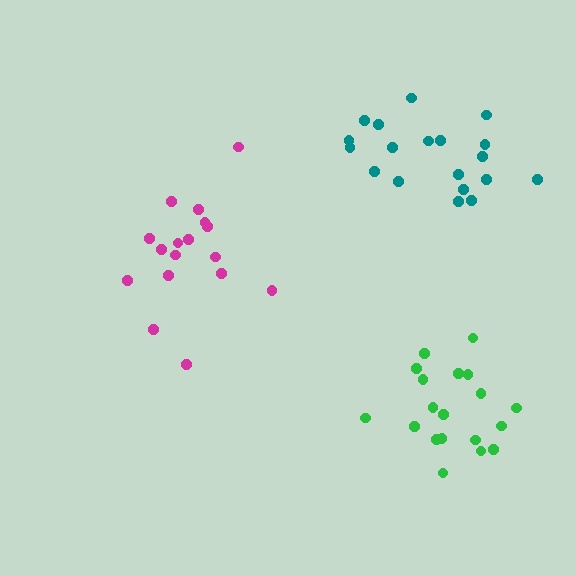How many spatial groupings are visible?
There are 3 spatial groupings.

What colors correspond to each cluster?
The clusters are colored: teal, green, magenta.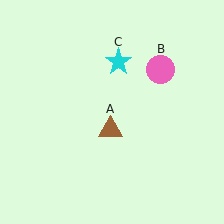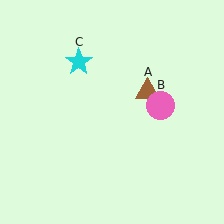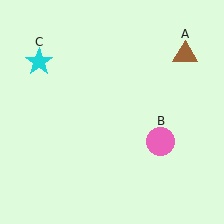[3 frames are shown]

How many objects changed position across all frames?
3 objects changed position: brown triangle (object A), pink circle (object B), cyan star (object C).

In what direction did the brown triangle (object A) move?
The brown triangle (object A) moved up and to the right.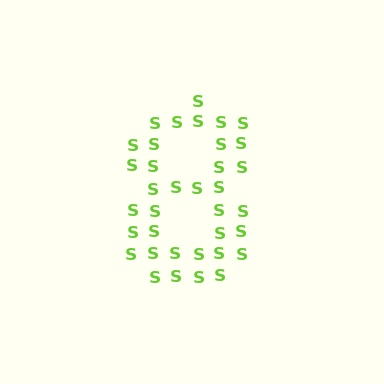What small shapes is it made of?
It is made of small letter S's.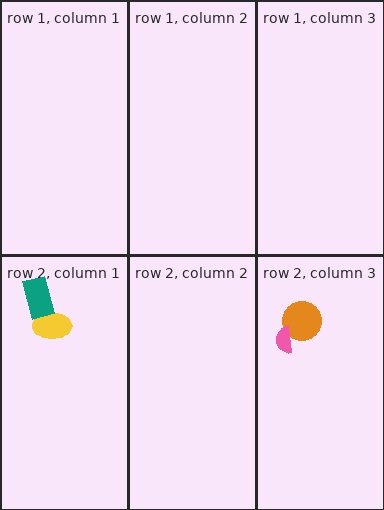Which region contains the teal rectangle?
The row 2, column 1 region.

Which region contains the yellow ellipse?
The row 2, column 1 region.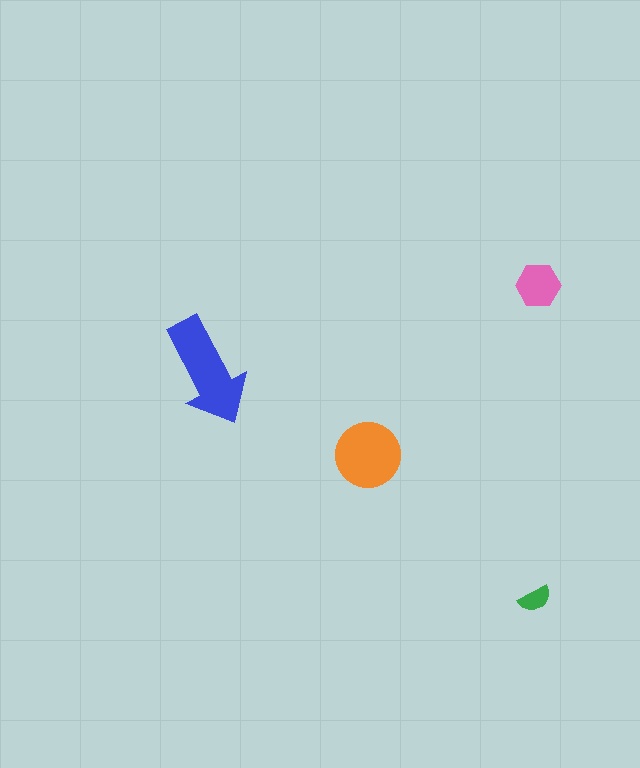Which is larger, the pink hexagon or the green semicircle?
The pink hexagon.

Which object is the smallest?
The green semicircle.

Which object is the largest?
The blue arrow.